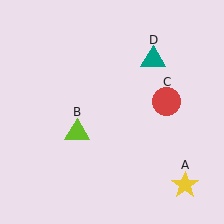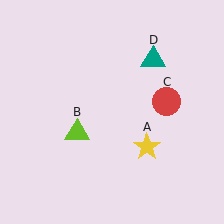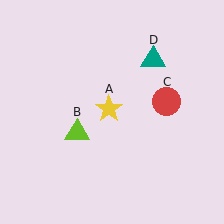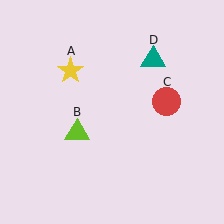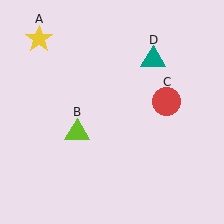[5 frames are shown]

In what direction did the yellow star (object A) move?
The yellow star (object A) moved up and to the left.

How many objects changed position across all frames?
1 object changed position: yellow star (object A).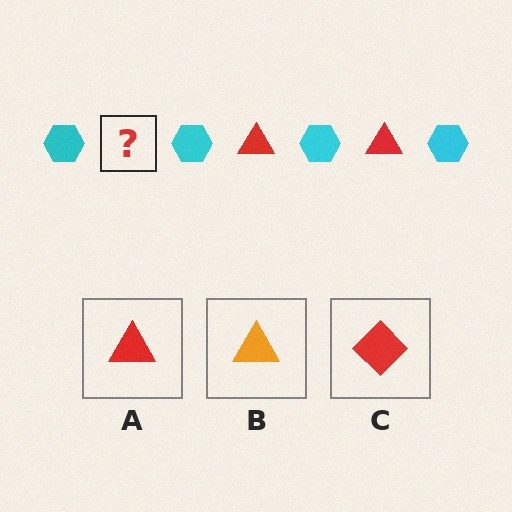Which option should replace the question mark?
Option A.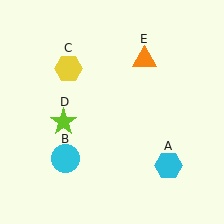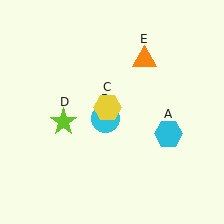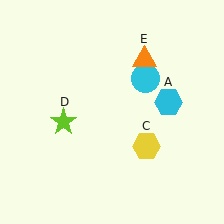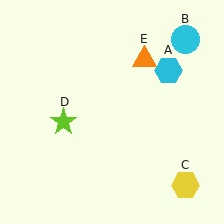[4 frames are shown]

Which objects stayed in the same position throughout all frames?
Lime star (object D) and orange triangle (object E) remained stationary.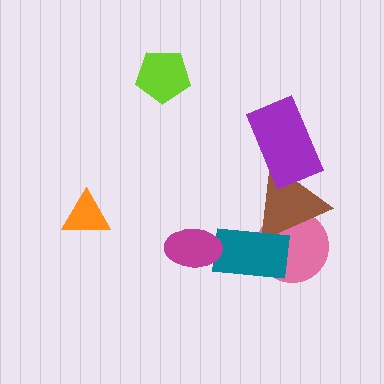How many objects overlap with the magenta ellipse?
1 object overlaps with the magenta ellipse.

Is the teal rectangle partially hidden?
Yes, it is partially covered by another shape.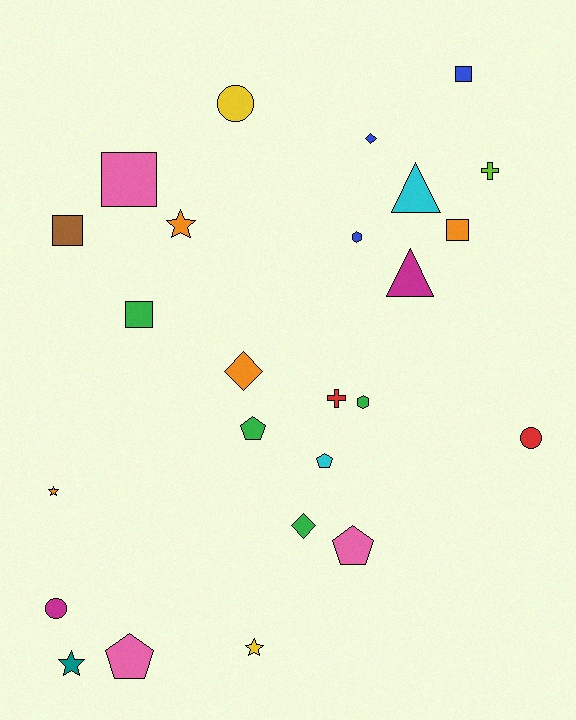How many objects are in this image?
There are 25 objects.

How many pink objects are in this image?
There are 3 pink objects.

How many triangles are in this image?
There are 2 triangles.